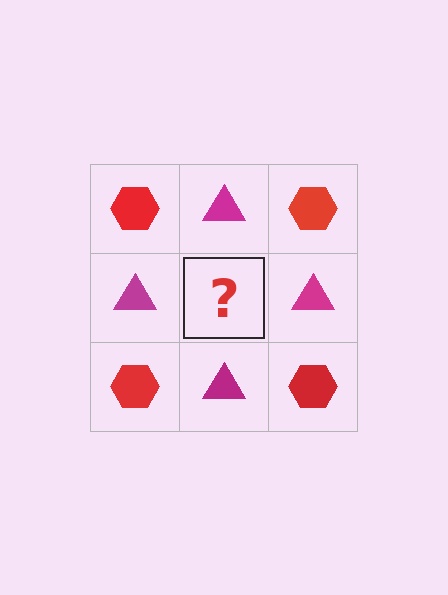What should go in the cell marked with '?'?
The missing cell should contain a red hexagon.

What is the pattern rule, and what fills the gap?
The rule is that it alternates red hexagon and magenta triangle in a checkerboard pattern. The gap should be filled with a red hexagon.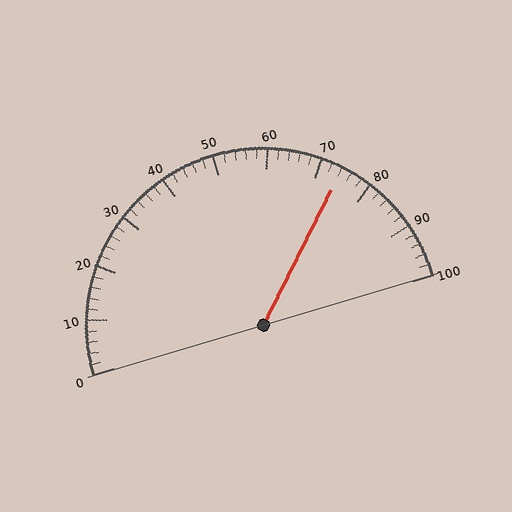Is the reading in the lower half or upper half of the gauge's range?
The reading is in the upper half of the range (0 to 100).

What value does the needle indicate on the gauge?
The needle indicates approximately 74.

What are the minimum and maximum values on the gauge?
The gauge ranges from 0 to 100.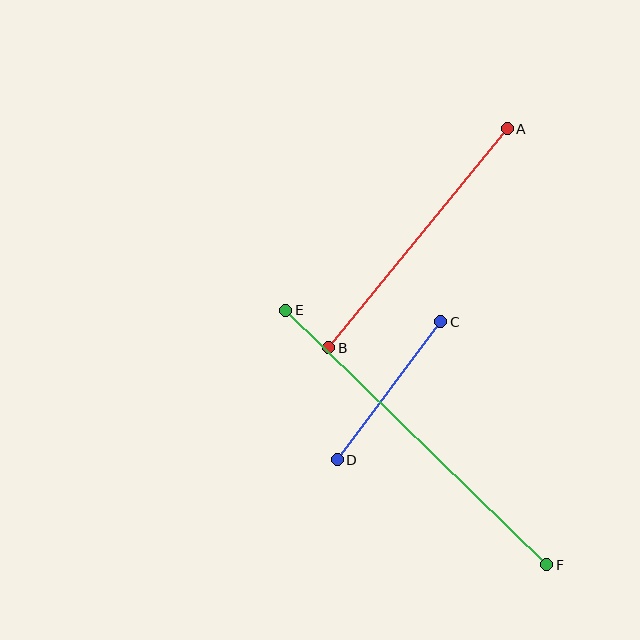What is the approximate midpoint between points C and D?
The midpoint is at approximately (389, 391) pixels.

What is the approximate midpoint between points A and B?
The midpoint is at approximately (418, 238) pixels.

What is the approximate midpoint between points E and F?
The midpoint is at approximately (416, 438) pixels.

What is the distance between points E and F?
The distance is approximately 364 pixels.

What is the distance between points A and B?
The distance is approximately 283 pixels.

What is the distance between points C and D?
The distance is approximately 172 pixels.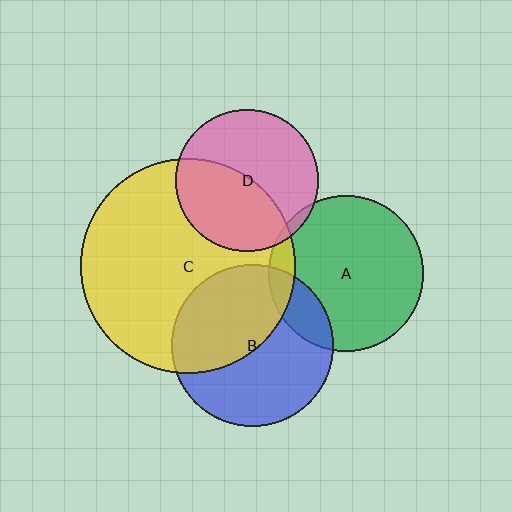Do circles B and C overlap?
Yes.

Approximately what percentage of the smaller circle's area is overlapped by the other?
Approximately 45%.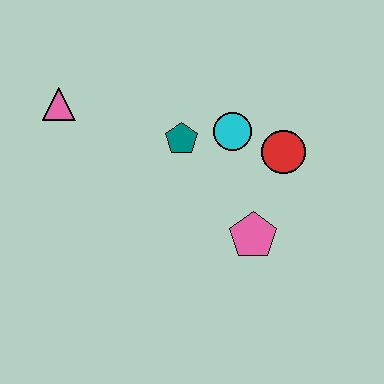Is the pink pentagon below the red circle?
Yes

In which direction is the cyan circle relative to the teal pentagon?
The cyan circle is to the right of the teal pentagon.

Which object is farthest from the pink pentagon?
The pink triangle is farthest from the pink pentagon.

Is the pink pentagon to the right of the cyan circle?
Yes